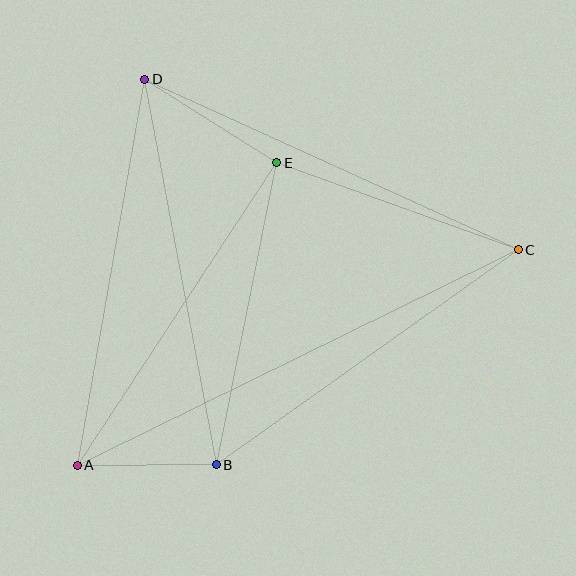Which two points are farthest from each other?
Points A and C are farthest from each other.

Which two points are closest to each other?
Points A and B are closest to each other.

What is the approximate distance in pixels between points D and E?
The distance between D and E is approximately 156 pixels.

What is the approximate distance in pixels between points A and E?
The distance between A and E is approximately 363 pixels.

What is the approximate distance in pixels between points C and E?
The distance between C and E is approximately 257 pixels.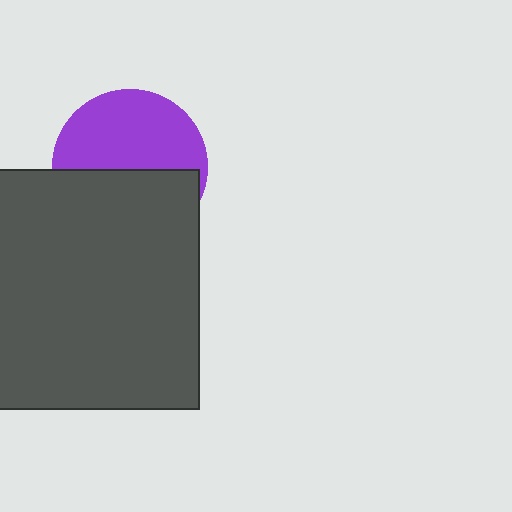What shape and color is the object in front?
The object in front is a dark gray rectangle.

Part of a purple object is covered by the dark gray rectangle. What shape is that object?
It is a circle.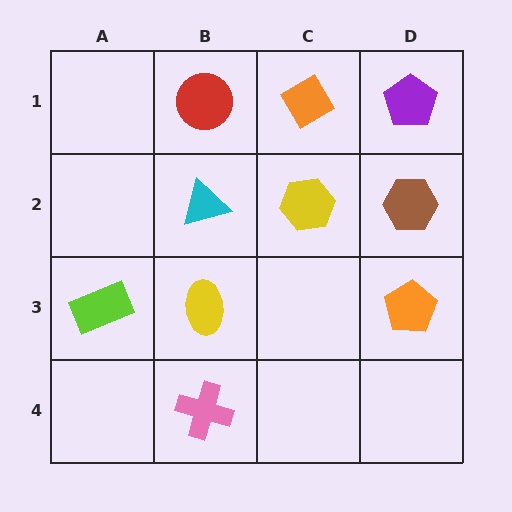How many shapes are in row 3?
3 shapes.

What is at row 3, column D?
An orange pentagon.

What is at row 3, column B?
A yellow ellipse.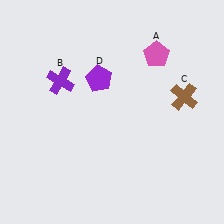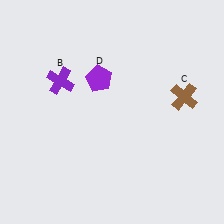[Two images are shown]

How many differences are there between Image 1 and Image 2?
There is 1 difference between the two images.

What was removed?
The pink pentagon (A) was removed in Image 2.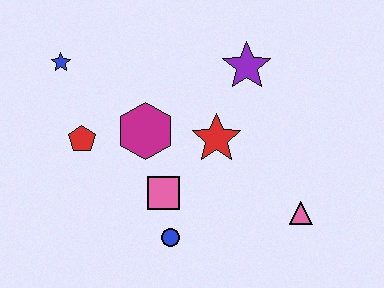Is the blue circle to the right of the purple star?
No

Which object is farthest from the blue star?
The pink triangle is farthest from the blue star.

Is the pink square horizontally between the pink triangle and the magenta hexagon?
Yes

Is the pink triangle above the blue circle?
Yes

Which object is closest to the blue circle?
The pink square is closest to the blue circle.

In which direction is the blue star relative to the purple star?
The blue star is to the left of the purple star.